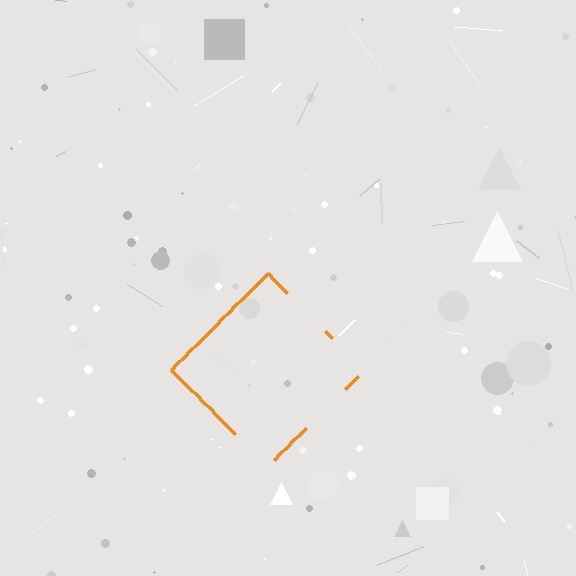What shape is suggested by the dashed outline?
The dashed outline suggests a diamond.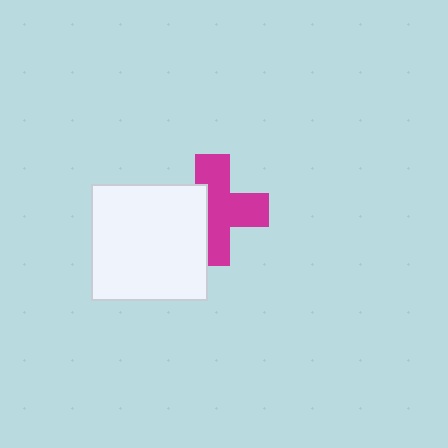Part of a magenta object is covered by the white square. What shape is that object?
It is a cross.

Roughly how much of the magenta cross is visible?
About half of it is visible (roughly 64%).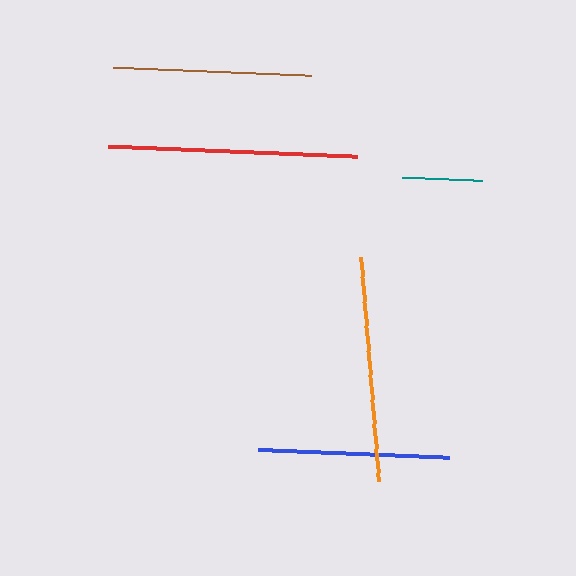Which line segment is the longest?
The red line is the longest at approximately 250 pixels.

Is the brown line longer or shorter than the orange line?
The orange line is longer than the brown line.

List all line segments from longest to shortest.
From longest to shortest: red, orange, brown, blue, teal.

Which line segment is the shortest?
The teal line is the shortest at approximately 80 pixels.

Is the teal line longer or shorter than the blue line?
The blue line is longer than the teal line.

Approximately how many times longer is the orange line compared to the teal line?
The orange line is approximately 2.8 times the length of the teal line.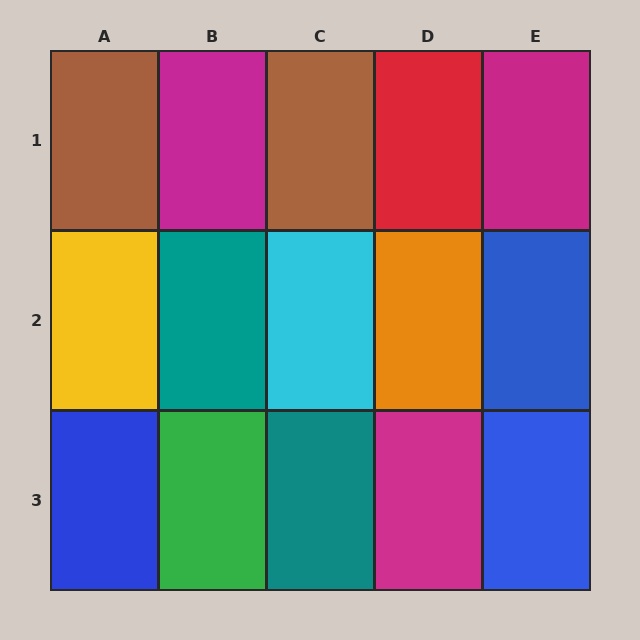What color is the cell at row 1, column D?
Red.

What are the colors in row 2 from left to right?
Yellow, teal, cyan, orange, blue.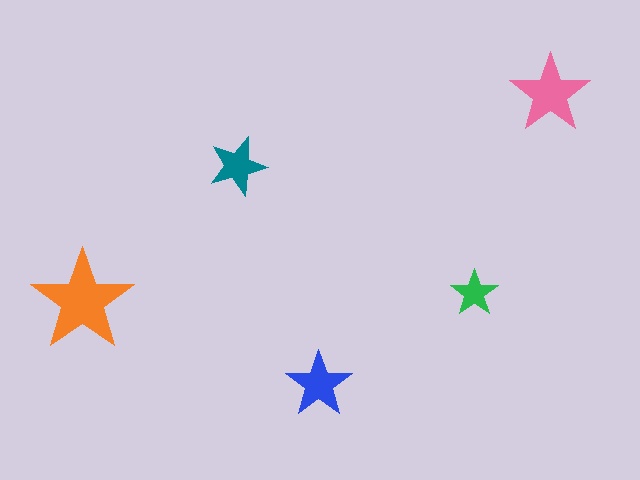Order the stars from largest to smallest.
the orange one, the pink one, the blue one, the teal one, the green one.